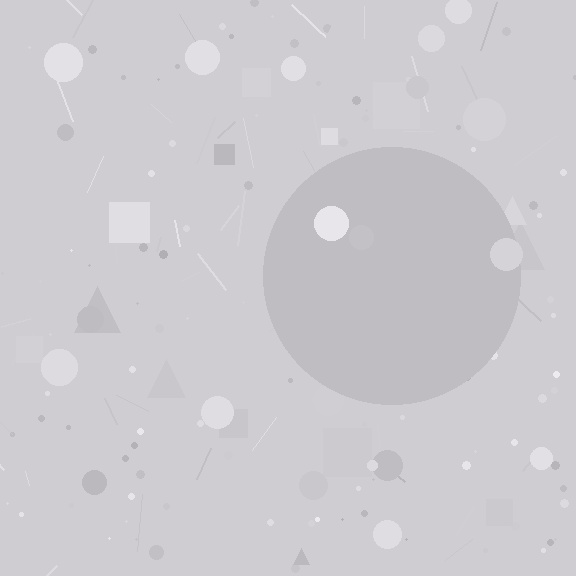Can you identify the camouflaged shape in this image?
The camouflaged shape is a circle.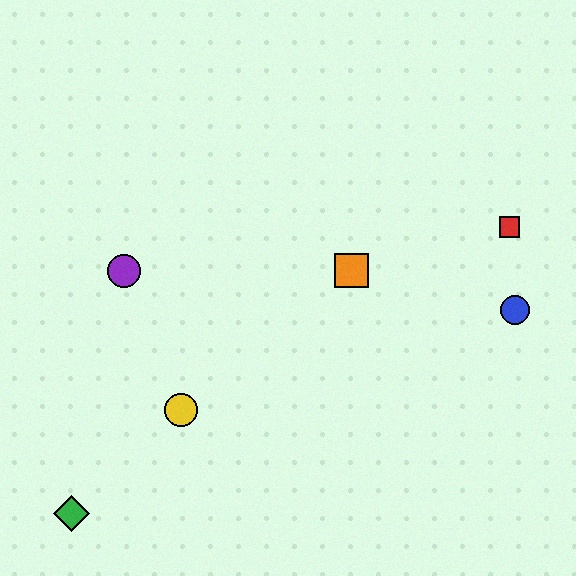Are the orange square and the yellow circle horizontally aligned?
No, the orange square is at y≈271 and the yellow circle is at y≈410.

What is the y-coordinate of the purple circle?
The purple circle is at y≈271.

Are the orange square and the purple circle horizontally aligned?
Yes, both are at y≈271.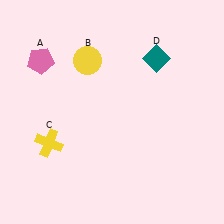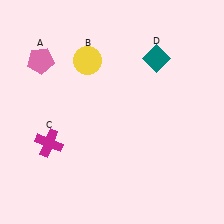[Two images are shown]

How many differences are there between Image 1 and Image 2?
There is 1 difference between the two images.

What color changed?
The cross (C) changed from yellow in Image 1 to magenta in Image 2.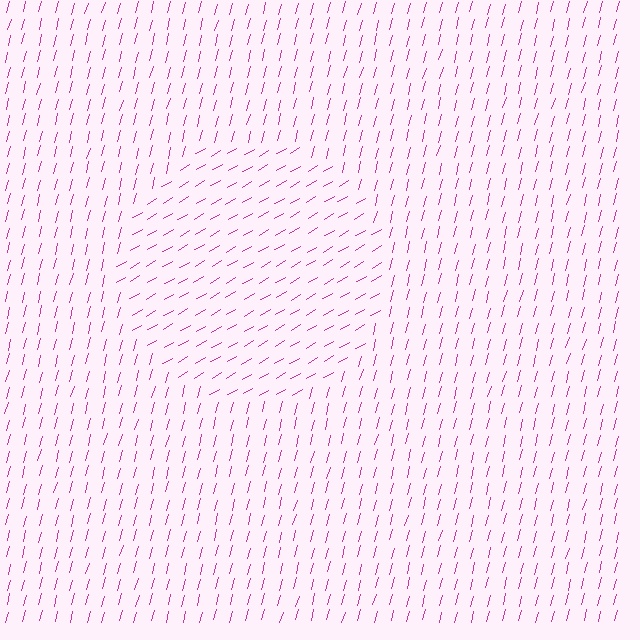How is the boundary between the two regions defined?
The boundary is defined purely by a change in line orientation (approximately 45 degrees difference). All lines are the same color and thickness.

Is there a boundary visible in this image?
Yes, there is a texture boundary formed by a change in line orientation.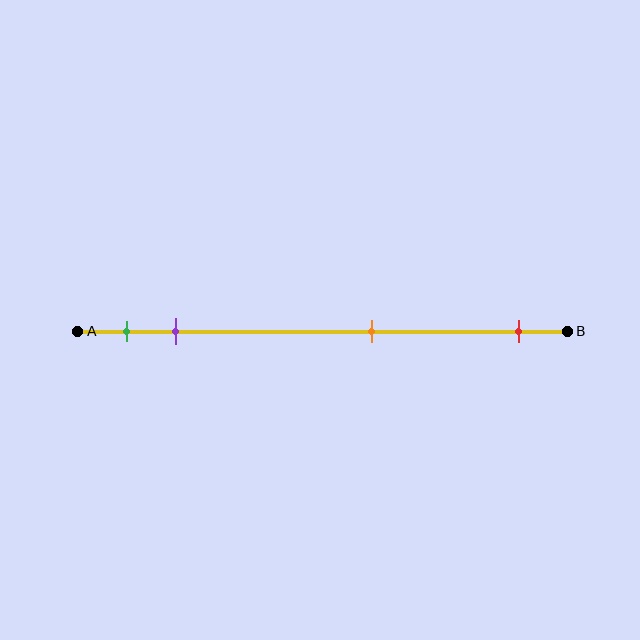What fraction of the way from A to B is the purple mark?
The purple mark is approximately 20% (0.2) of the way from A to B.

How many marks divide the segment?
There are 4 marks dividing the segment.